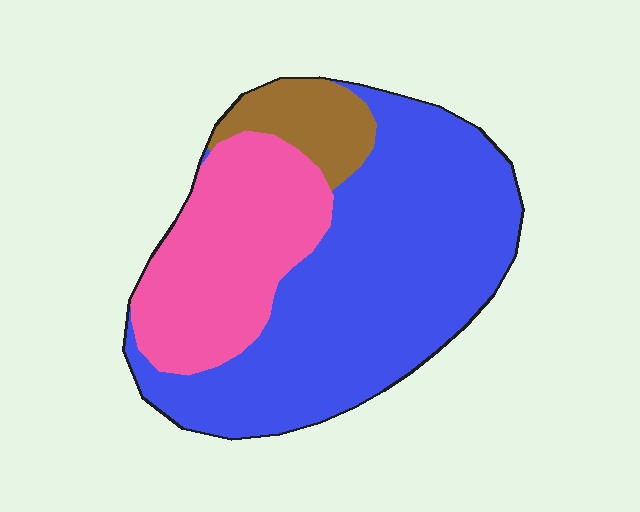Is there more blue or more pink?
Blue.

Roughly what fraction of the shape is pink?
Pink takes up about one third (1/3) of the shape.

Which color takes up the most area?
Blue, at roughly 60%.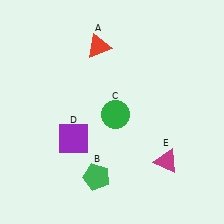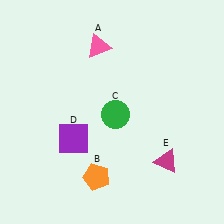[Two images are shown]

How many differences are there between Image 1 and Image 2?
There are 2 differences between the two images.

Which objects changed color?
A changed from red to pink. B changed from green to orange.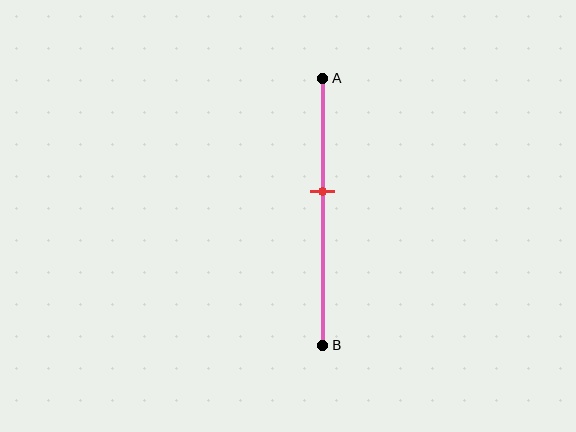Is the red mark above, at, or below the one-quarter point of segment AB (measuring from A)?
The red mark is below the one-quarter point of segment AB.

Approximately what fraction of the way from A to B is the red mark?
The red mark is approximately 40% of the way from A to B.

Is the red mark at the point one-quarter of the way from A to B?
No, the mark is at about 40% from A, not at the 25% one-quarter point.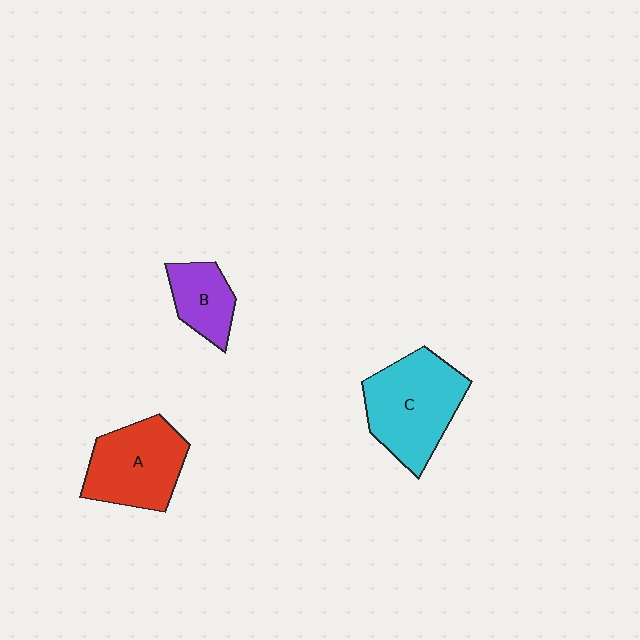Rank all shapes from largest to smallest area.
From largest to smallest: C (cyan), A (red), B (purple).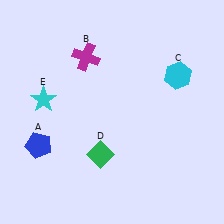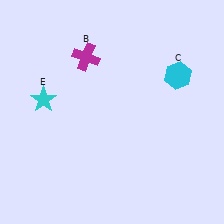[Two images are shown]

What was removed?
The green diamond (D), the blue pentagon (A) were removed in Image 2.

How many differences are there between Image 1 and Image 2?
There are 2 differences between the two images.